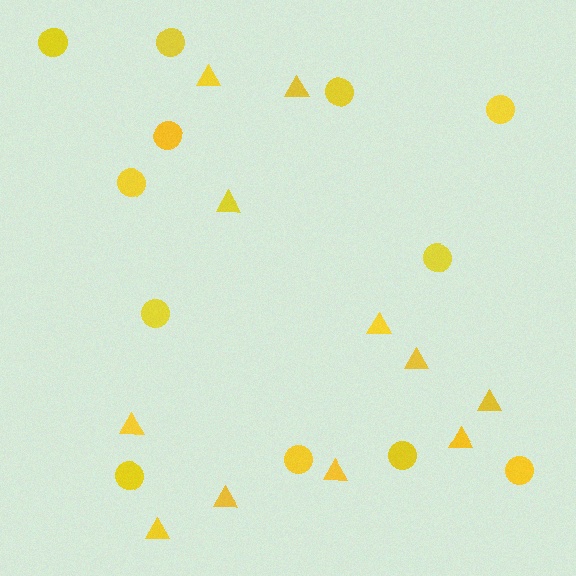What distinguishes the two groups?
There are 2 groups: one group of circles (12) and one group of triangles (11).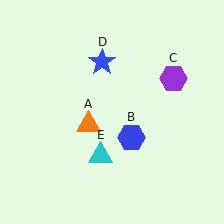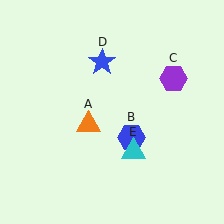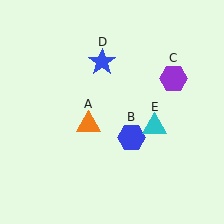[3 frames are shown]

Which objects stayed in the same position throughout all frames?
Orange triangle (object A) and blue hexagon (object B) and purple hexagon (object C) and blue star (object D) remained stationary.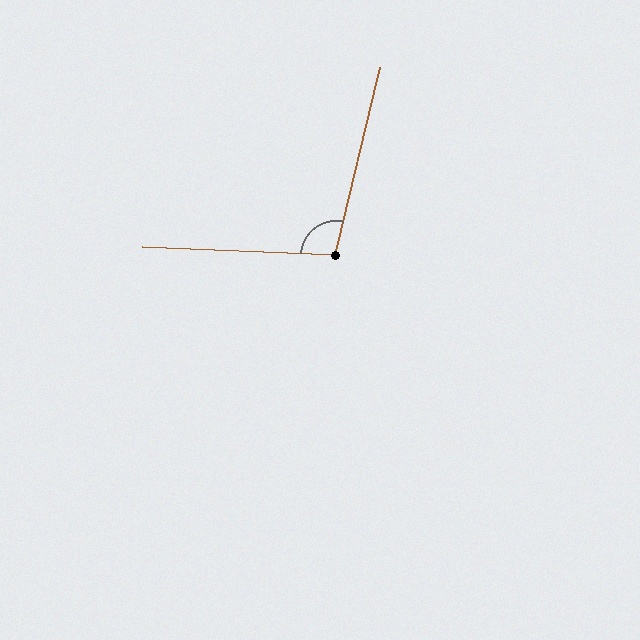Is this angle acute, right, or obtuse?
It is obtuse.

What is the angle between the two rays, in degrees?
Approximately 101 degrees.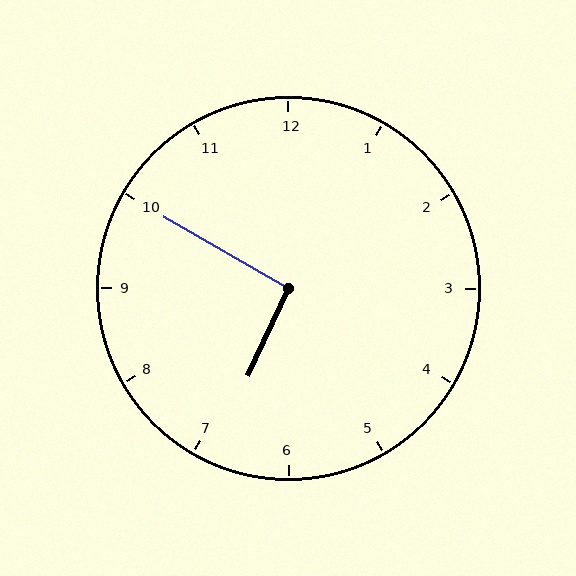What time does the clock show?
6:50.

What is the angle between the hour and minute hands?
Approximately 95 degrees.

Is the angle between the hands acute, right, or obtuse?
It is right.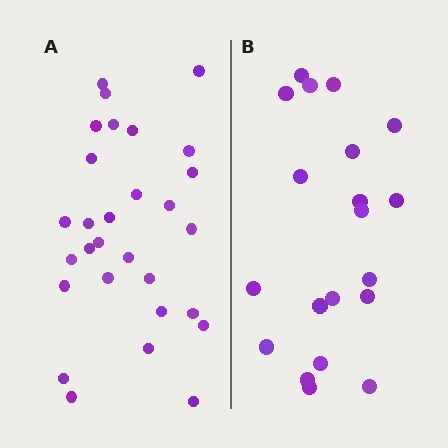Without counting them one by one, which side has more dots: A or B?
Region A (the left region) has more dots.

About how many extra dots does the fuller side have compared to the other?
Region A has roughly 8 or so more dots than region B.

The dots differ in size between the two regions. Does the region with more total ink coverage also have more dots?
No. Region B has more total ink coverage because its dots are larger, but region A actually contains more individual dots. Total area can be misleading — the number of items is what matters here.